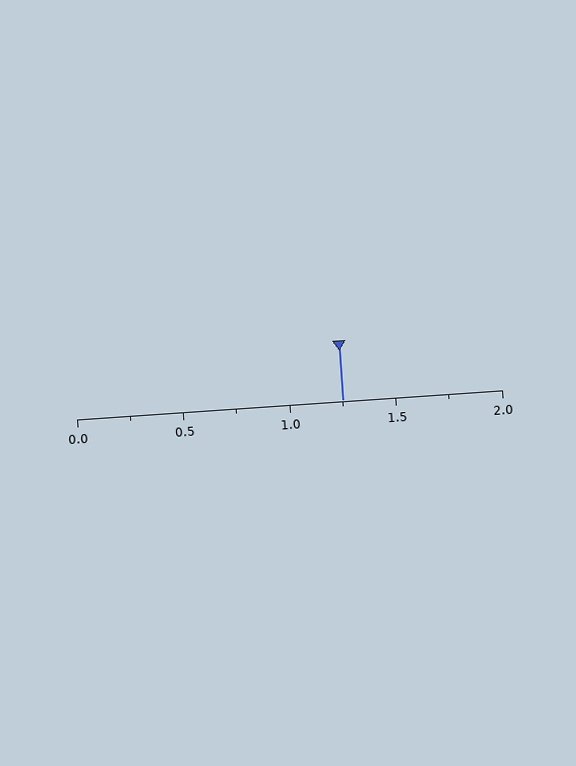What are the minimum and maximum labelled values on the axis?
The axis runs from 0.0 to 2.0.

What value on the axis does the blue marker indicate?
The marker indicates approximately 1.25.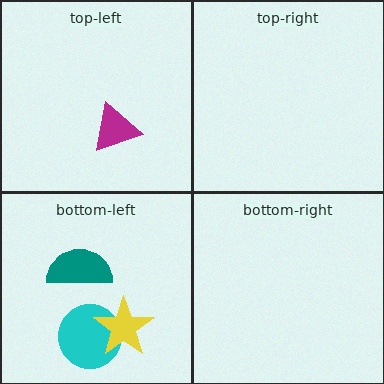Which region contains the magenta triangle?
The top-left region.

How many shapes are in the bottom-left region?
3.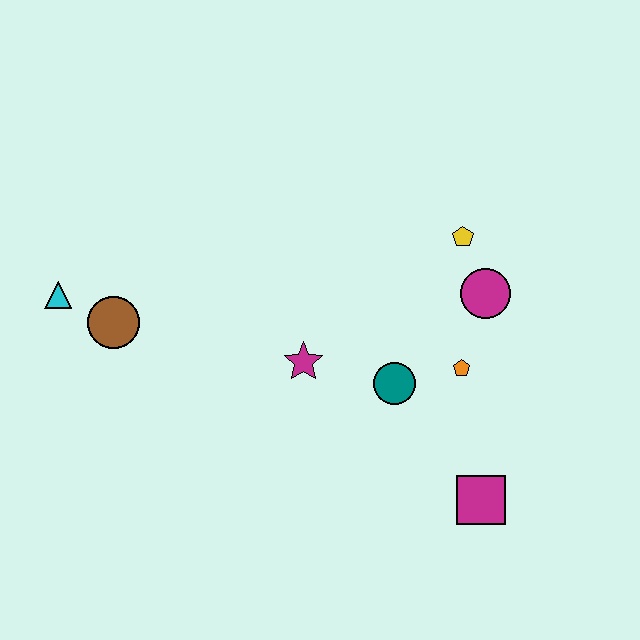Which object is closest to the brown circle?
The cyan triangle is closest to the brown circle.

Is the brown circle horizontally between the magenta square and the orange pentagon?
No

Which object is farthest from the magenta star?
The cyan triangle is farthest from the magenta star.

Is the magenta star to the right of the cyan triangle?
Yes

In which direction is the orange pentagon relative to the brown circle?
The orange pentagon is to the right of the brown circle.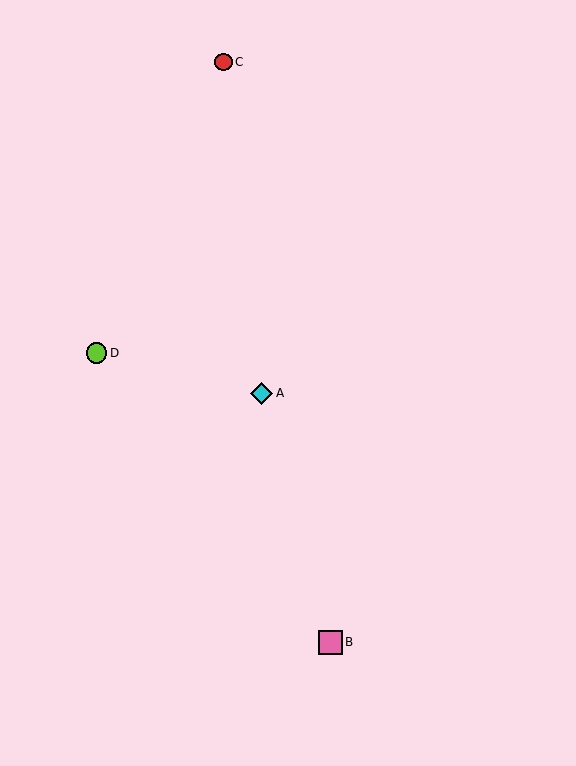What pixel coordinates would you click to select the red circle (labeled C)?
Click at (223, 62) to select the red circle C.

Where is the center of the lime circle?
The center of the lime circle is at (96, 353).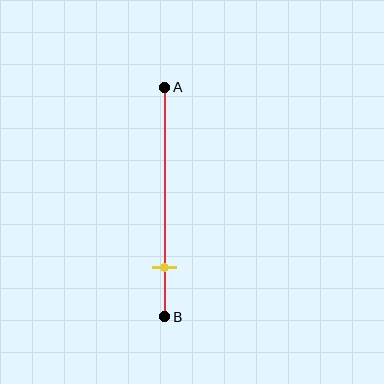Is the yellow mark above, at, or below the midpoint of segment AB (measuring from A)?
The yellow mark is below the midpoint of segment AB.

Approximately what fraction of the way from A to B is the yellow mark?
The yellow mark is approximately 80% of the way from A to B.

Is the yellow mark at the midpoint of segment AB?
No, the mark is at about 80% from A, not at the 50% midpoint.